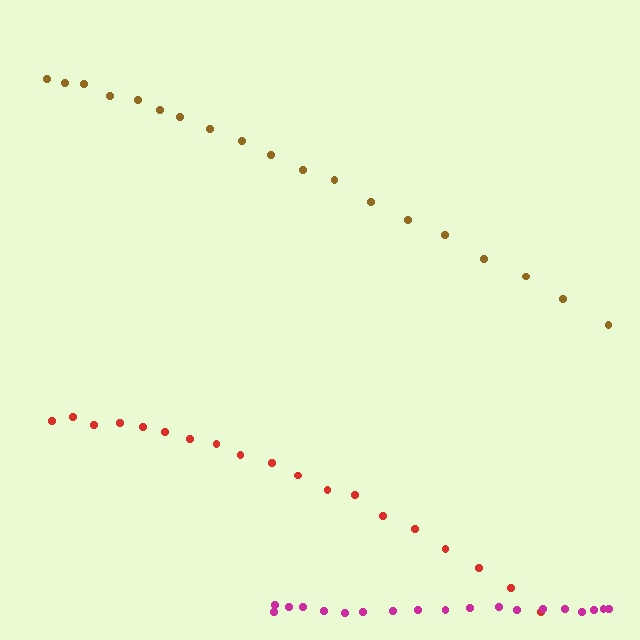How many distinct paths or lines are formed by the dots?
There are 3 distinct paths.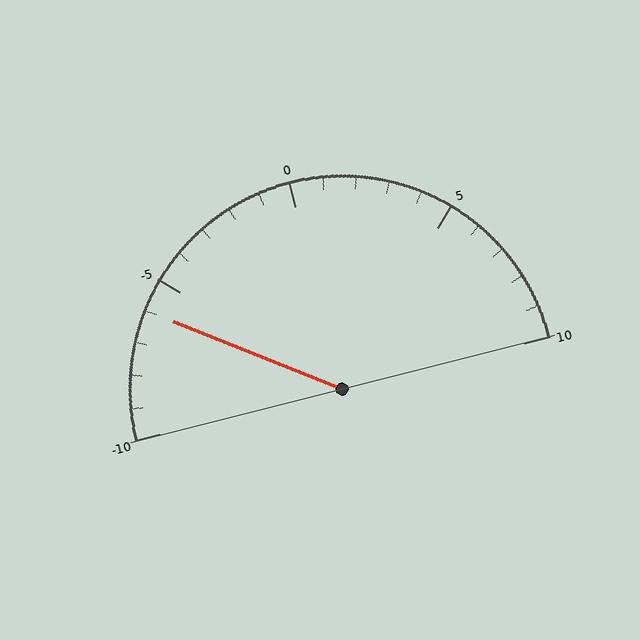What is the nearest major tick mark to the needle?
The nearest major tick mark is -5.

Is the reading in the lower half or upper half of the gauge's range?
The reading is in the lower half of the range (-10 to 10).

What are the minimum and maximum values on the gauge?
The gauge ranges from -10 to 10.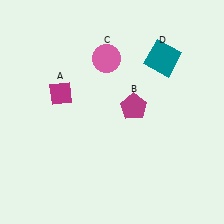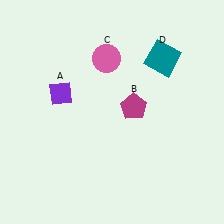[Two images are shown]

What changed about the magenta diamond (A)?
In Image 1, A is magenta. In Image 2, it changed to purple.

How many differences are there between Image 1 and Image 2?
There is 1 difference between the two images.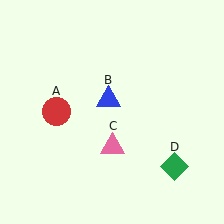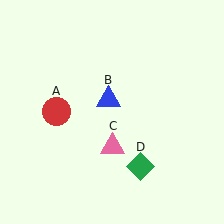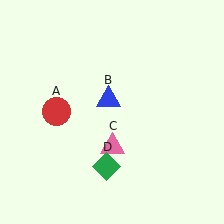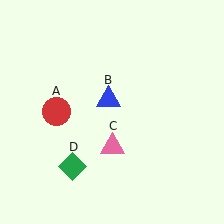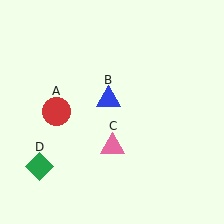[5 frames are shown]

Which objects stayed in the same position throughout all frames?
Red circle (object A) and blue triangle (object B) and pink triangle (object C) remained stationary.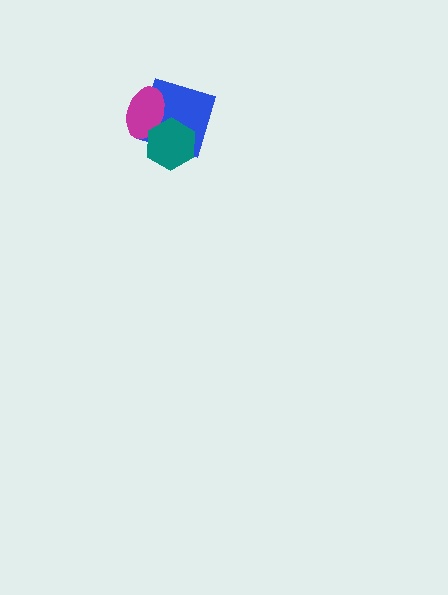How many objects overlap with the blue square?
2 objects overlap with the blue square.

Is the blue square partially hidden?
Yes, it is partially covered by another shape.